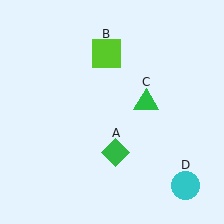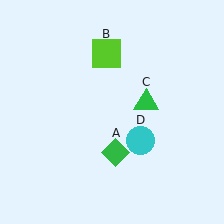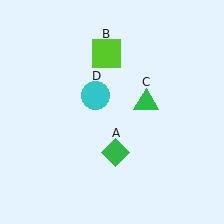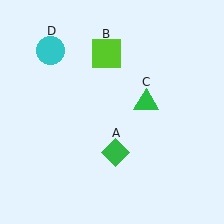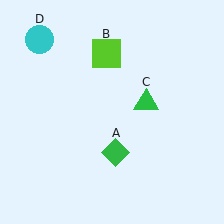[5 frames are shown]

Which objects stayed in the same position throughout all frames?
Green diamond (object A) and lime square (object B) and green triangle (object C) remained stationary.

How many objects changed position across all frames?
1 object changed position: cyan circle (object D).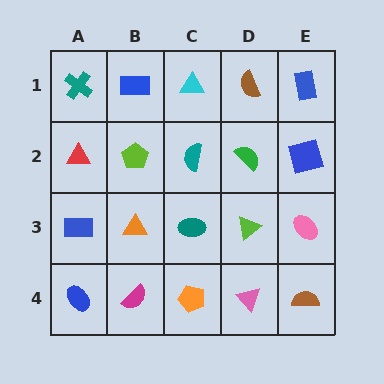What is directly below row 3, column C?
An orange pentagon.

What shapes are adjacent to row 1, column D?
A green semicircle (row 2, column D), a cyan triangle (row 1, column C), a blue rectangle (row 1, column E).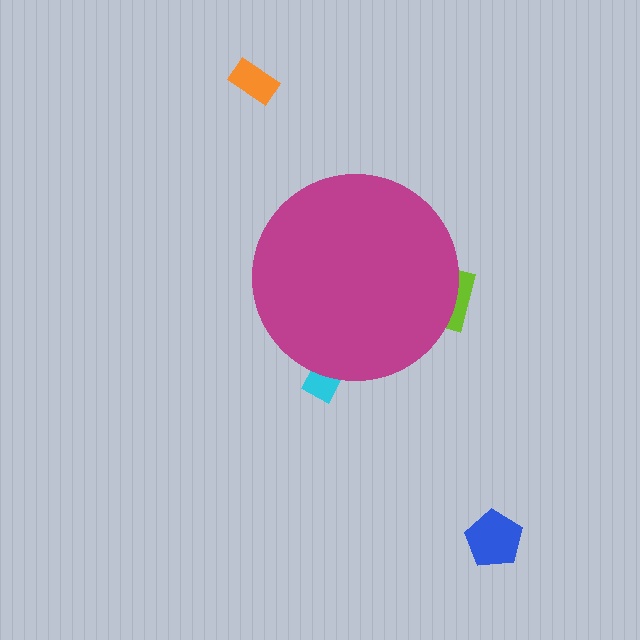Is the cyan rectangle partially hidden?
Yes, the cyan rectangle is partially hidden behind the magenta circle.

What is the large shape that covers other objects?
A magenta circle.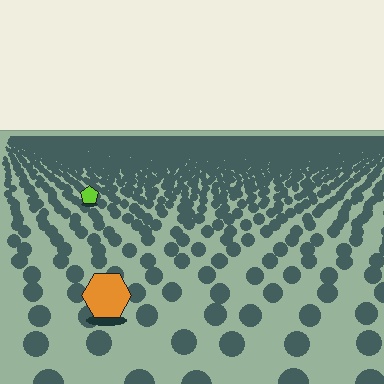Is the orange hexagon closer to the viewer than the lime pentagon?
Yes. The orange hexagon is closer — you can tell from the texture gradient: the ground texture is coarser near it.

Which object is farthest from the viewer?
The lime pentagon is farthest from the viewer. It appears smaller and the ground texture around it is denser.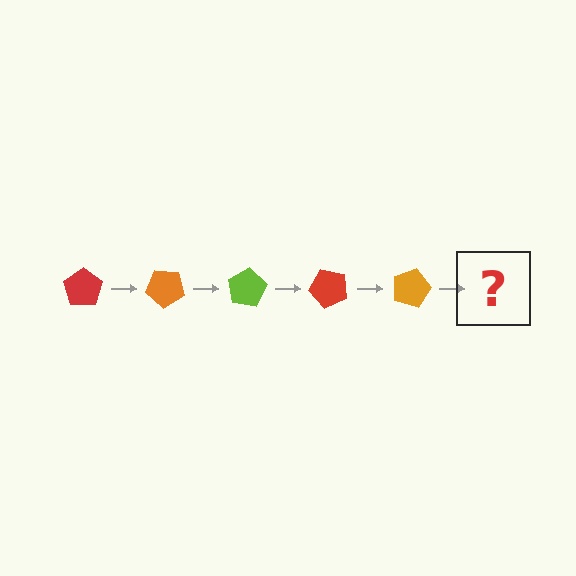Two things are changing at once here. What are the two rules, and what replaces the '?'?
The two rules are that it rotates 40 degrees each step and the color cycles through red, orange, and lime. The '?' should be a lime pentagon, rotated 200 degrees from the start.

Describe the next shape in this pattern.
It should be a lime pentagon, rotated 200 degrees from the start.